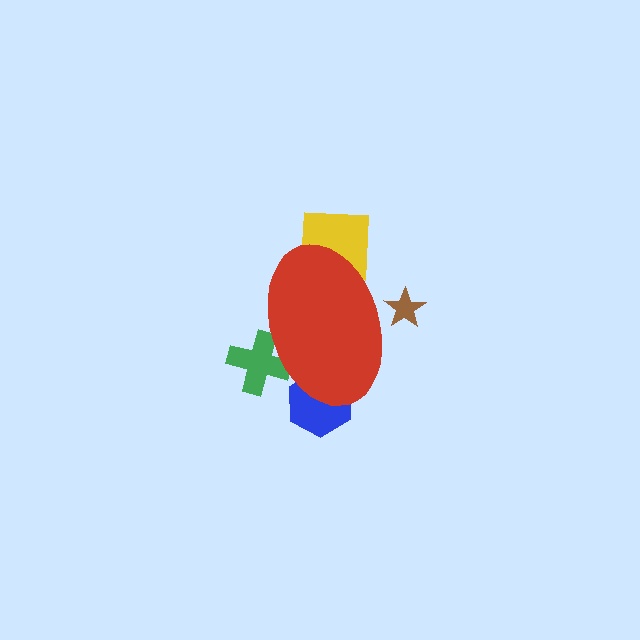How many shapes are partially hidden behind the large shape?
4 shapes are partially hidden.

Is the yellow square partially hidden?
Yes, the yellow square is partially hidden behind the red ellipse.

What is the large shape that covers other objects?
A red ellipse.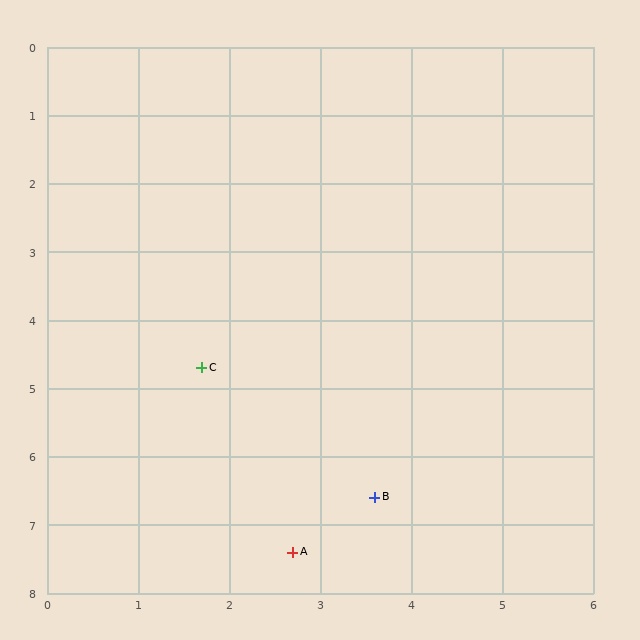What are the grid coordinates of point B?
Point B is at approximately (3.6, 6.6).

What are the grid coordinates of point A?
Point A is at approximately (2.7, 7.4).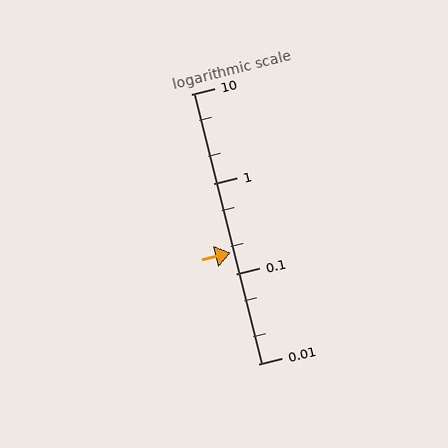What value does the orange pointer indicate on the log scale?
The pointer indicates approximately 0.17.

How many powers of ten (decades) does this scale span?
The scale spans 3 decades, from 0.01 to 10.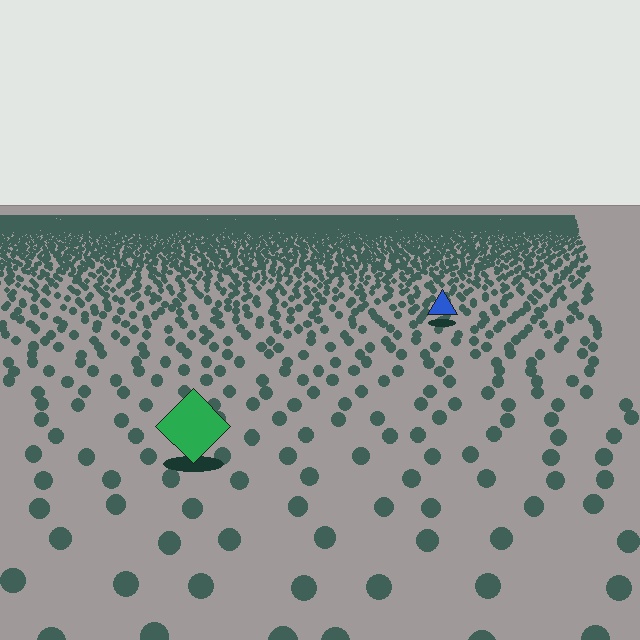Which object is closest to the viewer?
The green diamond is closest. The texture marks near it are larger and more spread out.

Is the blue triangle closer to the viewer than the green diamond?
No. The green diamond is closer — you can tell from the texture gradient: the ground texture is coarser near it.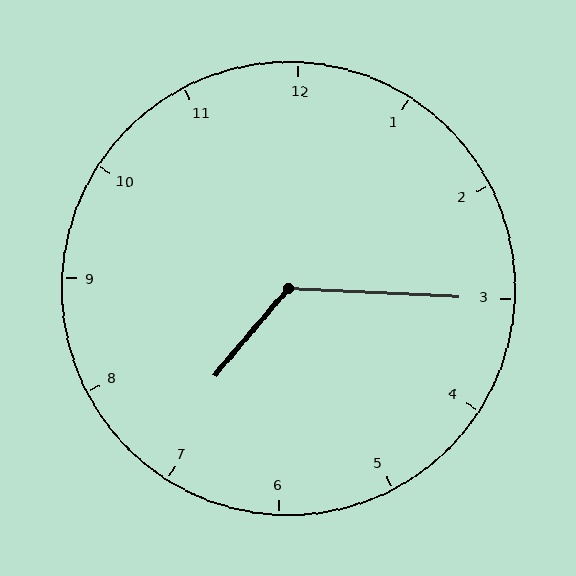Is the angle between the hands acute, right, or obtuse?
It is obtuse.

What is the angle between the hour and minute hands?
Approximately 128 degrees.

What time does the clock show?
7:15.